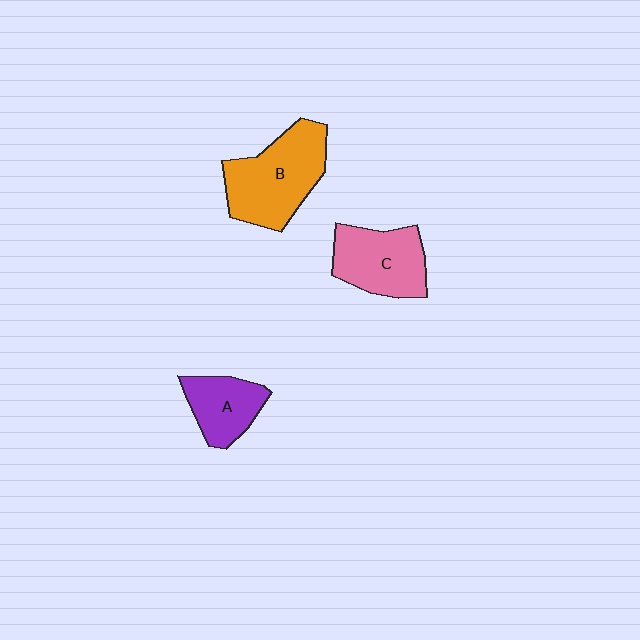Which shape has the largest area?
Shape B (orange).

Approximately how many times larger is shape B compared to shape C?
Approximately 1.3 times.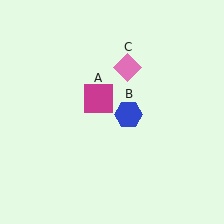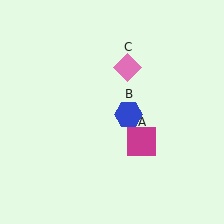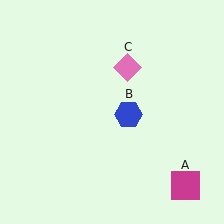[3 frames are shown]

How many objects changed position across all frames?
1 object changed position: magenta square (object A).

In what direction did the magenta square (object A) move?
The magenta square (object A) moved down and to the right.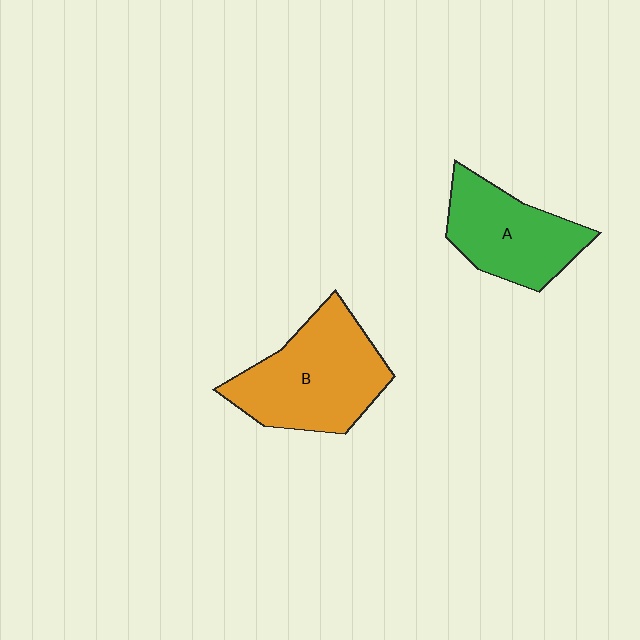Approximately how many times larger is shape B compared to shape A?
Approximately 1.3 times.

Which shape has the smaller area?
Shape A (green).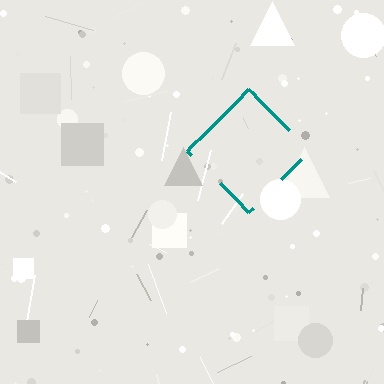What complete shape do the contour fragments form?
The contour fragments form a diamond.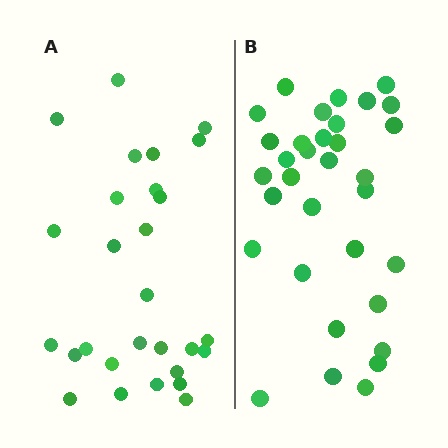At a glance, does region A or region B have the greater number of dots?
Region B (the right region) has more dots.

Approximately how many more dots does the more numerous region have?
Region B has about 5 more dots than region A.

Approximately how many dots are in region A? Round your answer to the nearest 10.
About 30 dots. (The exact count is 28, which rounds to 30.)